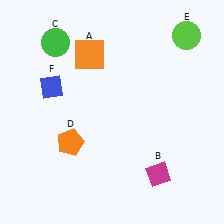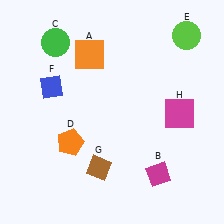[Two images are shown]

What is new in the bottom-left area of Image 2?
A brown diamond (G) was added in the bottom-left area of Image 2.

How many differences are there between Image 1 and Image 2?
There are 2 differences between the two images.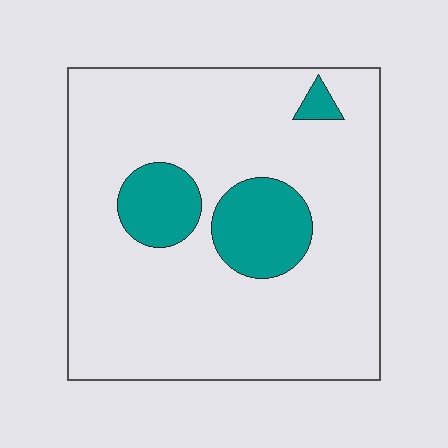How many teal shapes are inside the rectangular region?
3.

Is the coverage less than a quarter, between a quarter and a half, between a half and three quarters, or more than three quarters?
Less than a quarter.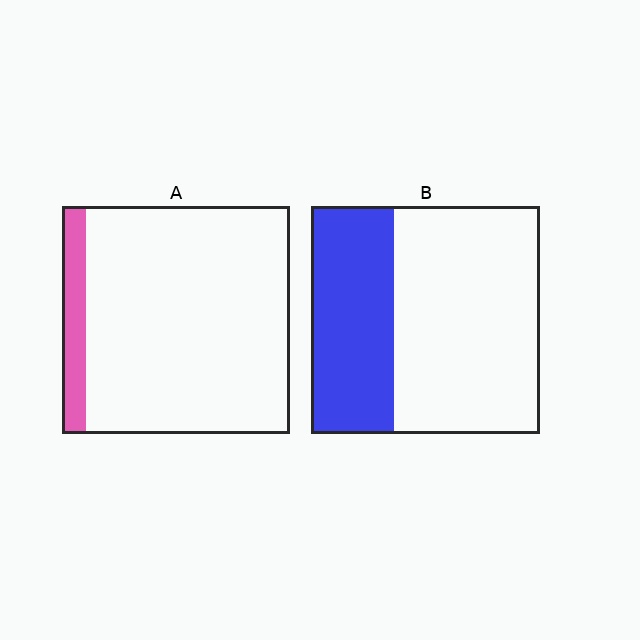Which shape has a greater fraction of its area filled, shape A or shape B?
Shape B.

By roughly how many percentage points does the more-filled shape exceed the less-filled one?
By roughly 25 percentage points (B over A).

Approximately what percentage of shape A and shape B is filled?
A is approximately 10% and B is approximately 35%.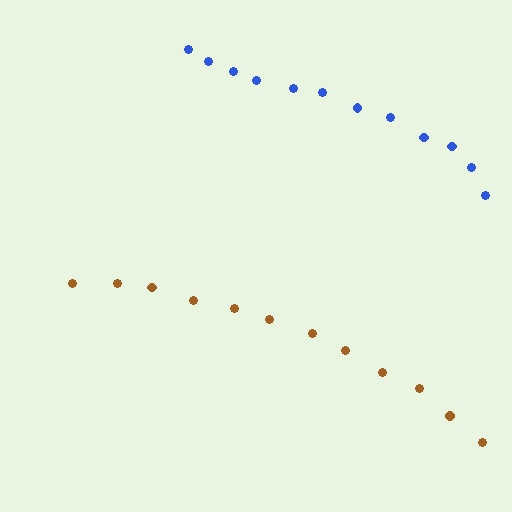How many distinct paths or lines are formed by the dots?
There are 2 distinct paths.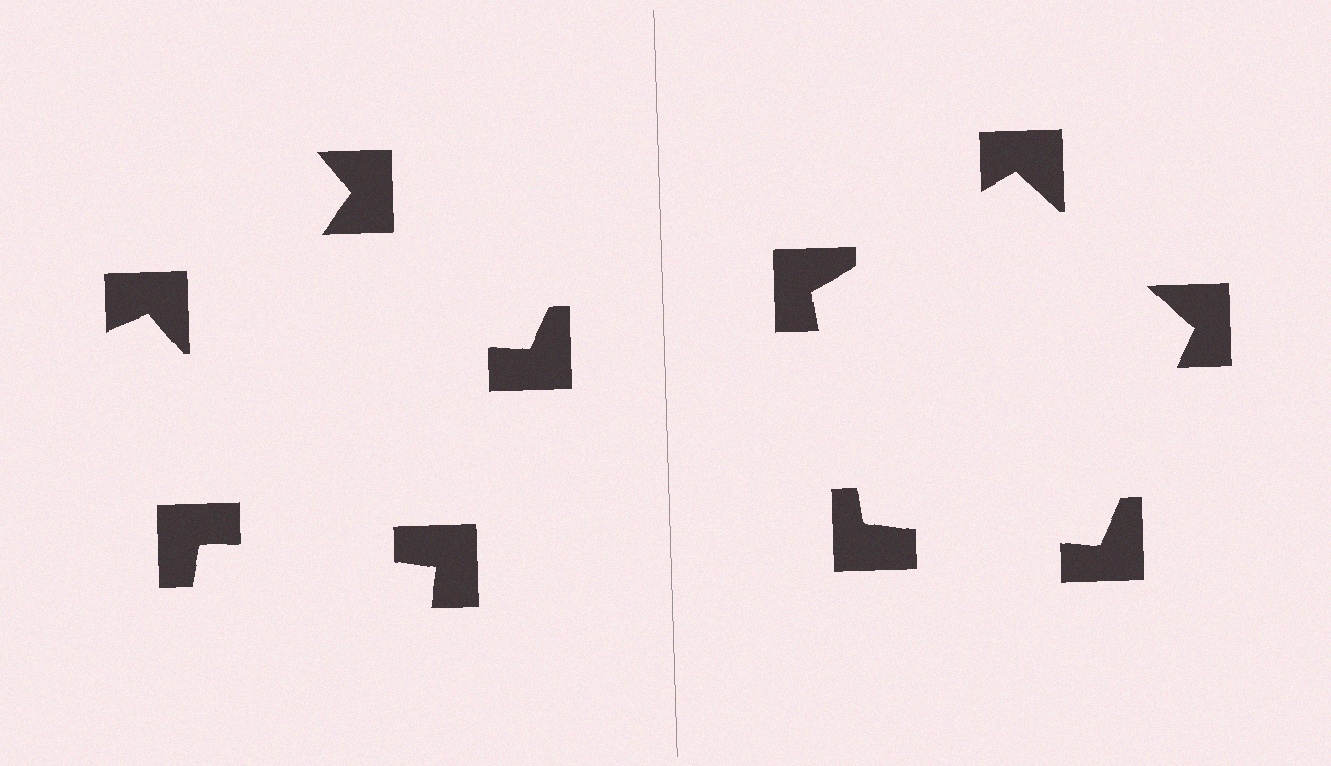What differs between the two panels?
The notched squares are positioned identically on both sides; only the wedge orientations differ. On the right they align to a pentagon; on the left they are misaligned.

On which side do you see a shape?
An illusory pentagon appears on the right side. On the left side the wedge cuts are rotated, so no coherent shape forms.